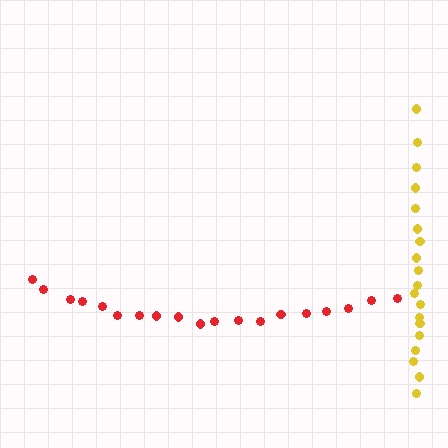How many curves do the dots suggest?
There are 2 distinct paths.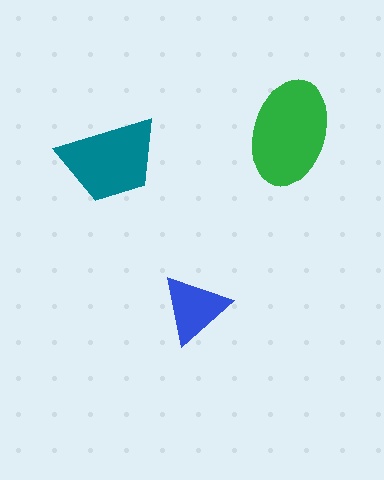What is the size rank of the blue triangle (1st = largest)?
3rd.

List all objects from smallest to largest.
The blue triangle, the teal trapezoid, the green ellipse.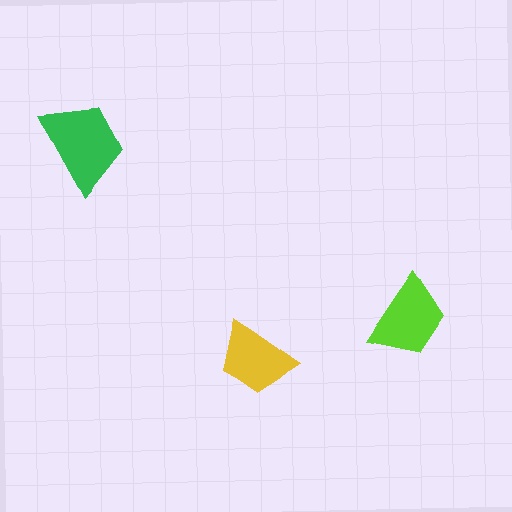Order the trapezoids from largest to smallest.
the green one, the lime one, the yellow one.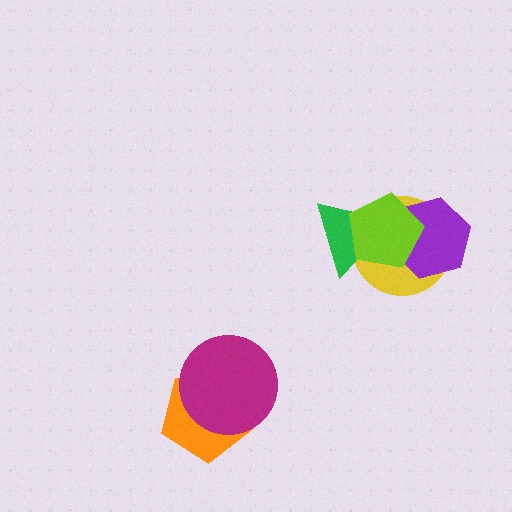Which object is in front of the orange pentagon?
The magenta circle is in front of the orange pentagon.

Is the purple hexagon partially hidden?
Yes, it is partially covered by another shape.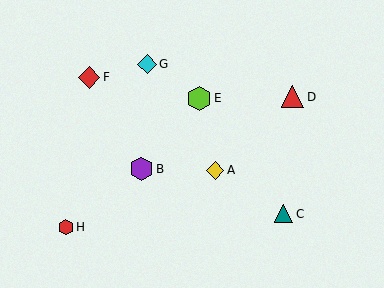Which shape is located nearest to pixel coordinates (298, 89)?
The red triangle (labeled D) at (293, 97) is nearest to that location.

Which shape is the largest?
The lime hexagon (labeled E) is the largest.